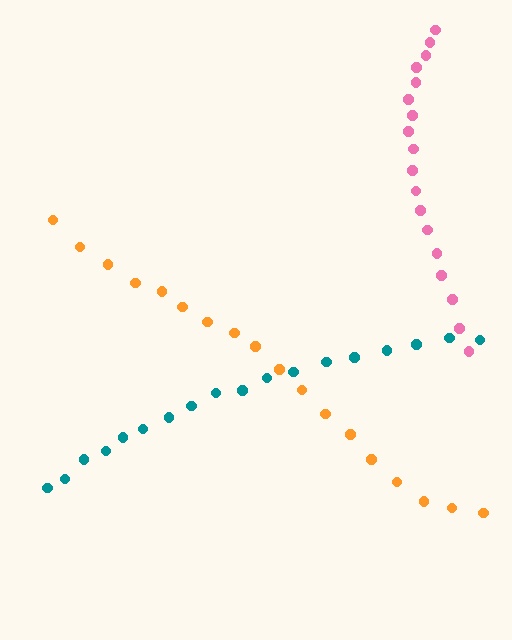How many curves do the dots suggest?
There are 3 distinct paths.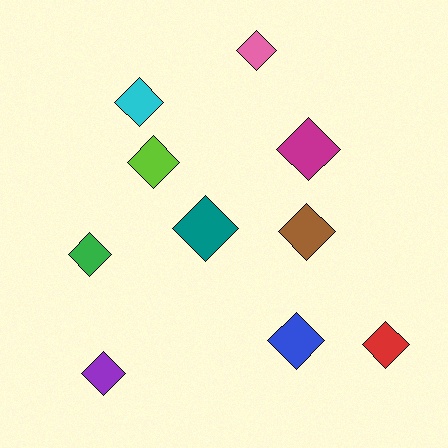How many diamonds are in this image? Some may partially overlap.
There are 10 diamonds.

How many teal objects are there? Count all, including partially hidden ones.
There is 1 teal object.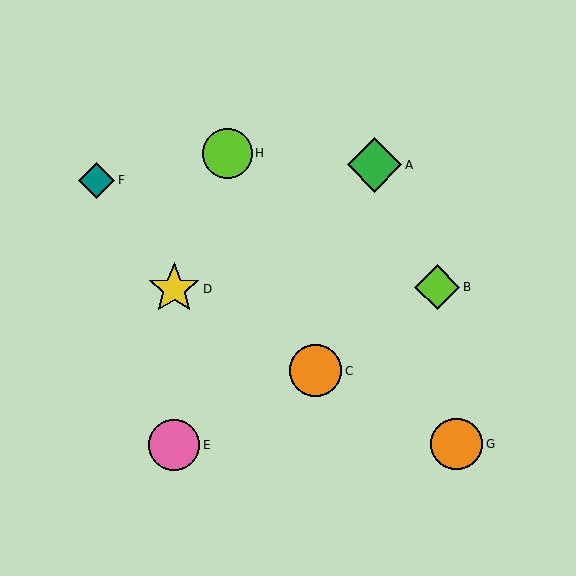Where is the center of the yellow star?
The center of the yellow star is at (174, 289).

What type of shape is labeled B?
Shape B is a lime diamond.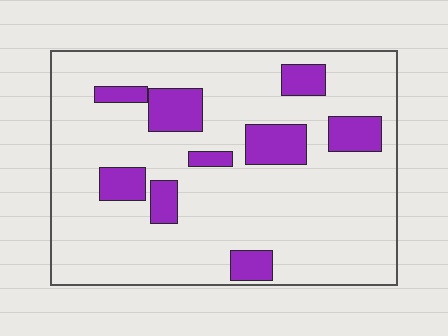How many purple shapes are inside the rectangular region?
9.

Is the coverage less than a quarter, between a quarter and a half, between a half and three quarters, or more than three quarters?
Less than a quarter.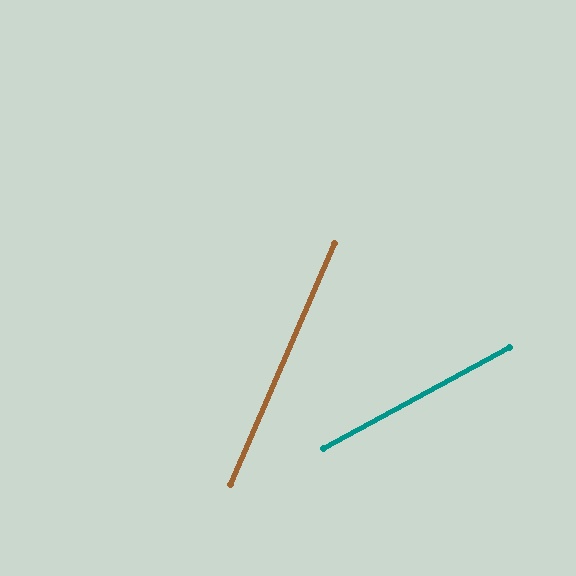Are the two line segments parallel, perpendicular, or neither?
Neither parallel nor perpendicular — they differ by about 38°.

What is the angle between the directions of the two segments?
Approximately 38 degrees.